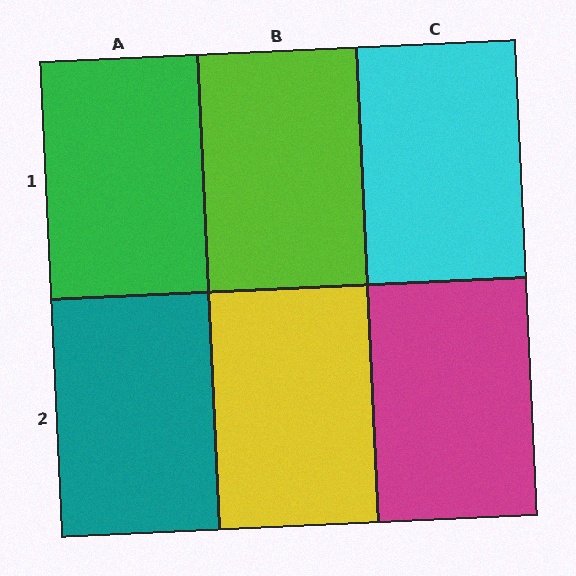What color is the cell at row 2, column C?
Magenta.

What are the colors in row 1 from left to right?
Green, lime, cyan.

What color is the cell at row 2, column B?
Yellow.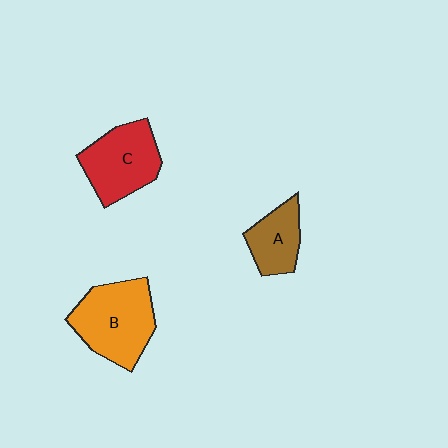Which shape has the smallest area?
Shape A (brown).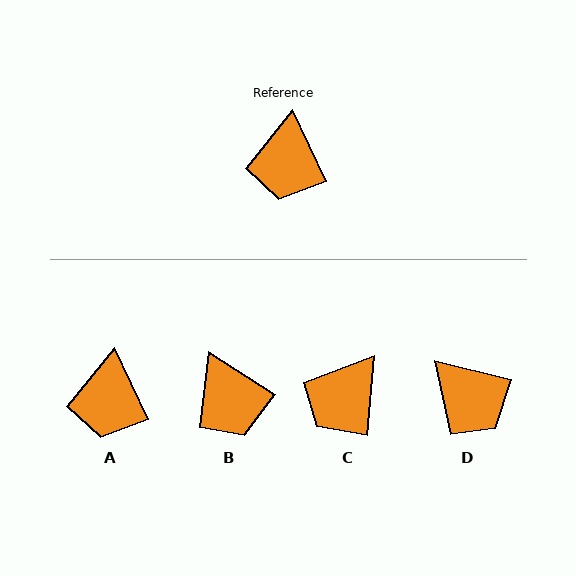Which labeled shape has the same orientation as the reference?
A.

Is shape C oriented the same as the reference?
No, it is off by about 30 degrees.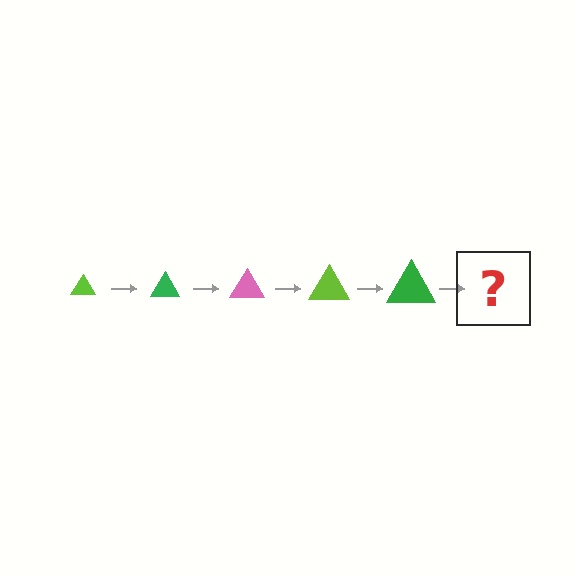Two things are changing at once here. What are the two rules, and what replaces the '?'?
The two rules are that the triangle grows larger each step and the color cycles through lime, green, and pink. The '?' should be a pink triangle, larger than the previous one.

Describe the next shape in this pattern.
It should be a pink triangle, larger than the previous one.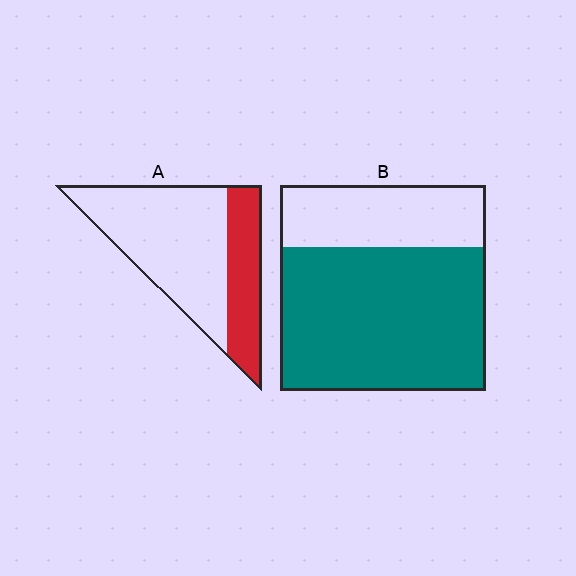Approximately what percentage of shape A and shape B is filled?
A is approximately 30% and B is approximately 70%.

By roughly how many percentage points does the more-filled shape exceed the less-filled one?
By roughly 40 percentage points (B over A).